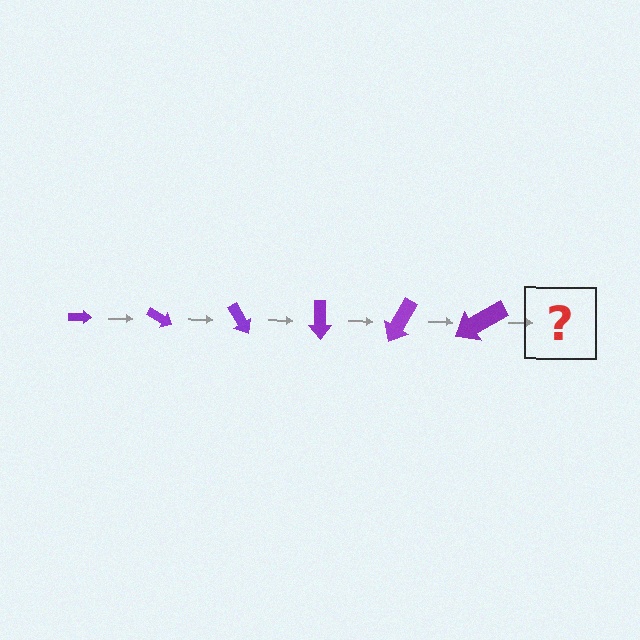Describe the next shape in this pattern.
It should be an arrow, larger than the previous one and rotated 180 degrees from the start.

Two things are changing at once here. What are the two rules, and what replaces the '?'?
The two rules are that the arrow grows larger each step and it rotates 30 degrees each step. The '?' should be an arrow, larger than the previous one and rotated 180 degrees from the start.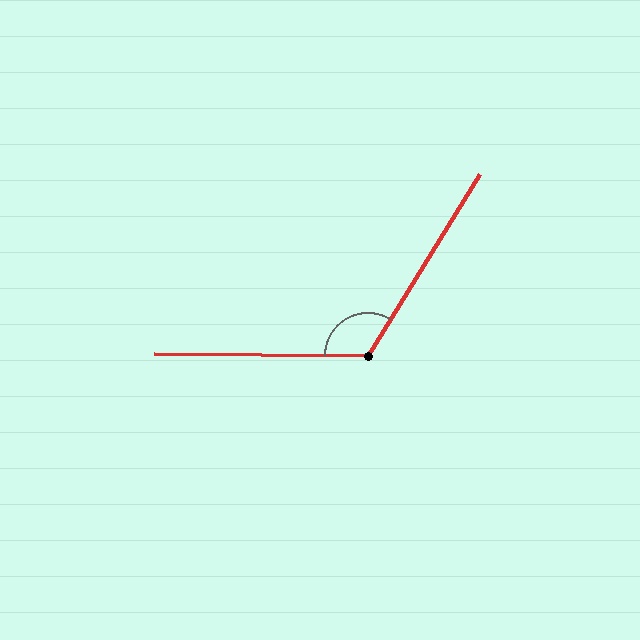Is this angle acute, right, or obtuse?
It is obtuse.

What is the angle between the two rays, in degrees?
Approximately 121 degrees.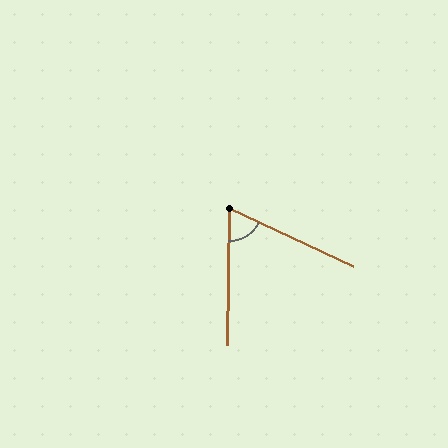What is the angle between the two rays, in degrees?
Approximately 65 degrees.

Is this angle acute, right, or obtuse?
It is acute.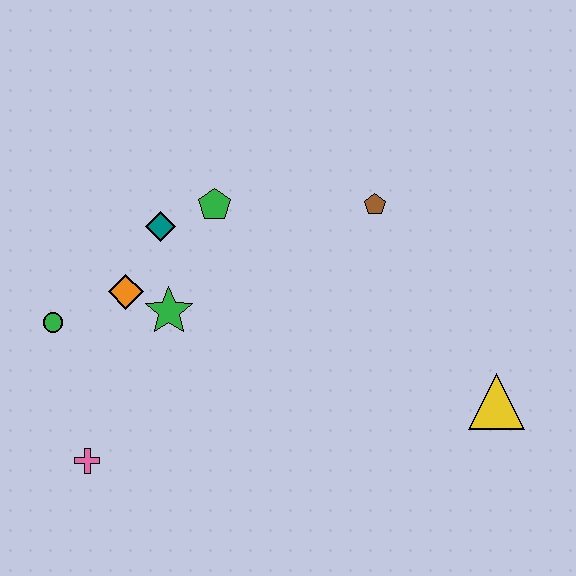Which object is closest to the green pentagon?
The teal diamond is closest to the green pentagon.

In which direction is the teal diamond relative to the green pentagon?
The teal diamond is to the left of the green pentagon.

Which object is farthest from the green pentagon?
The yellow triangle is farthest from the green pentagon.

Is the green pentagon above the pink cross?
Yes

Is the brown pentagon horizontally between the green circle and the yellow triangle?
Yes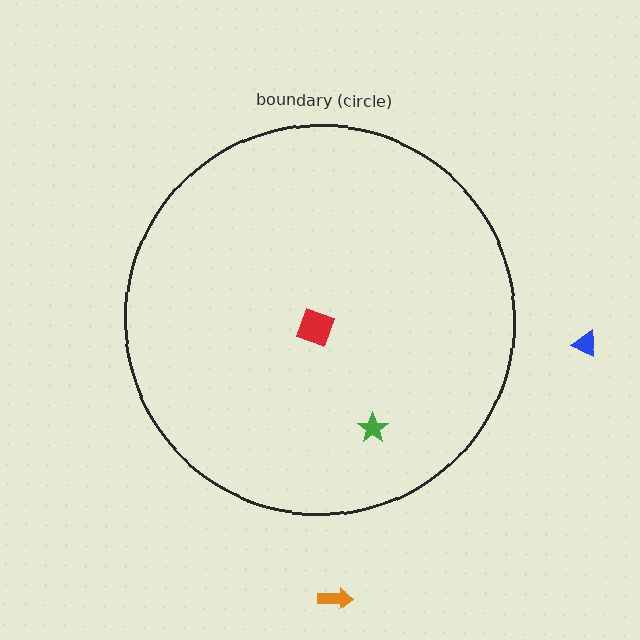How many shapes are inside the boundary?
2 inside, 2 outside.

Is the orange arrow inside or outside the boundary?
Outside.